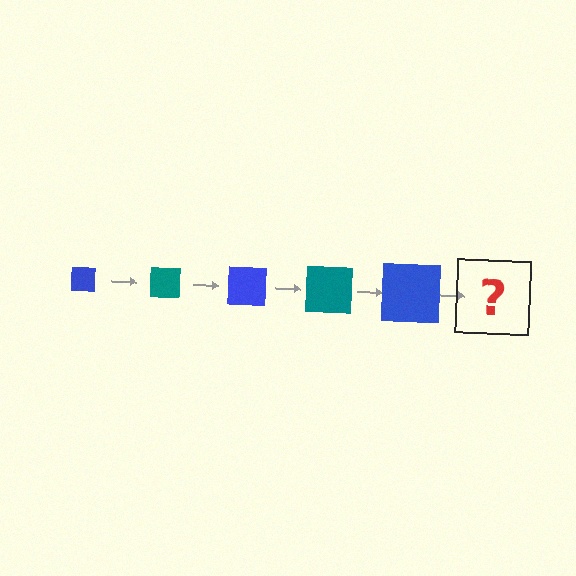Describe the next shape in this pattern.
It should be a teal square, larger than the previous one.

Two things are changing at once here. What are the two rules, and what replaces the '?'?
The two rules are that the square grows larger each step and the color cycles through blue and teal. The '?' should be a teal square, larger than the previous one.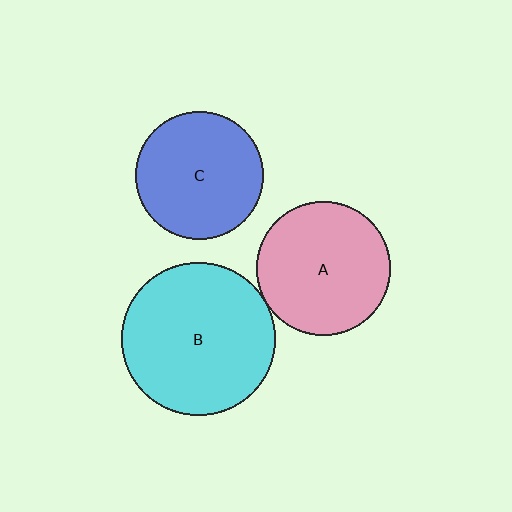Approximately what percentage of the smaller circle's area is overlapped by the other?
Approximately 5%.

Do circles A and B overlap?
Yes.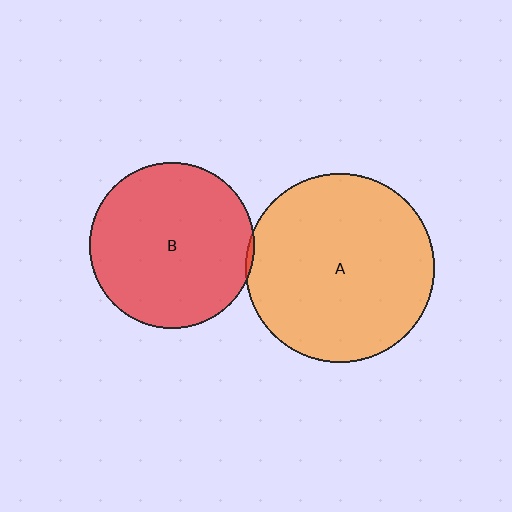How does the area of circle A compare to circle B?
Approximately 1.3 times.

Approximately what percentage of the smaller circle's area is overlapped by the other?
Approximately 5%.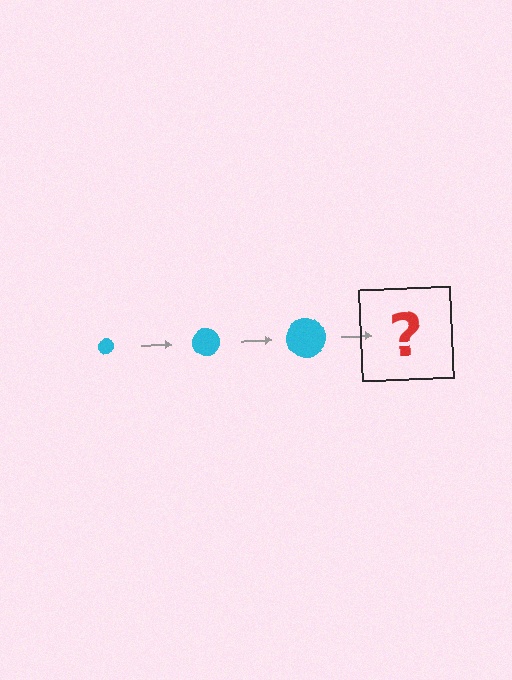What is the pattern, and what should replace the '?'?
The pattern is that the circle gets progressively larger each step. The '?' should be a cyan circle, larger than the previous one.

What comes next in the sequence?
The next element should be a cyan circle, larger than the previous one.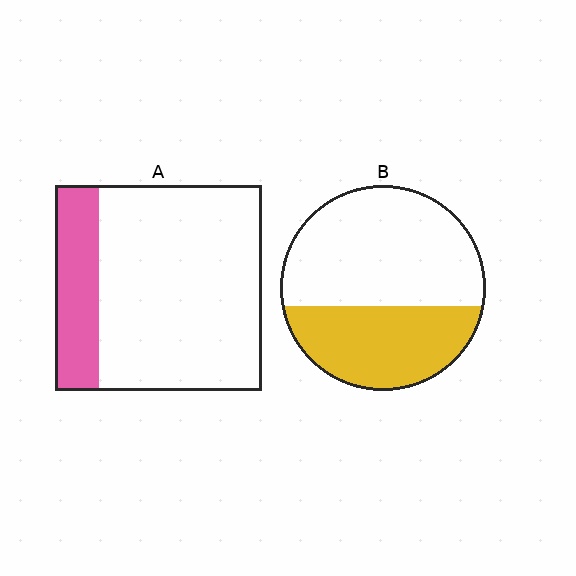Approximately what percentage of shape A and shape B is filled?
A is approximately 20% and B is approximately 40%.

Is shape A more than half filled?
No.